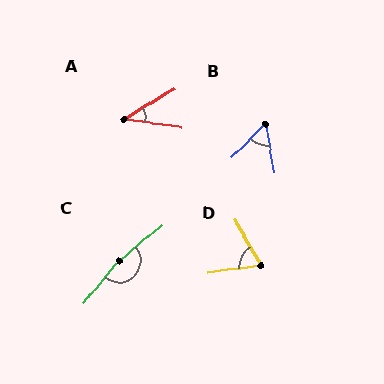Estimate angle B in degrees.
Approximately 53 degrees.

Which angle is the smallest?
A, at approximately 39 degrees.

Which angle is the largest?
C, at approximately 169 degrees.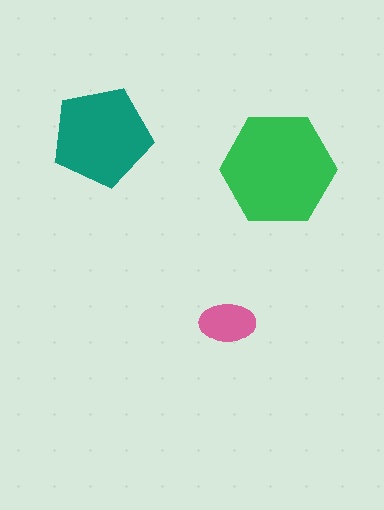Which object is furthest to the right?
The green hexagon is rightmost.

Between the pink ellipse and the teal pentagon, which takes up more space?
The teal pentagon.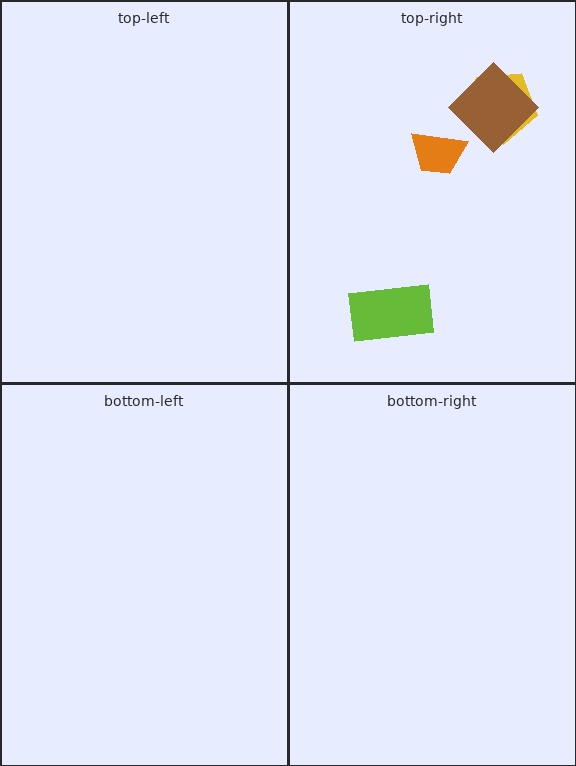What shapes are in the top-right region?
The yellow pentagon, the brown diamond, the lime rectangle, the orange trapezoid.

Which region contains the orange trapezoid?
The top-right region.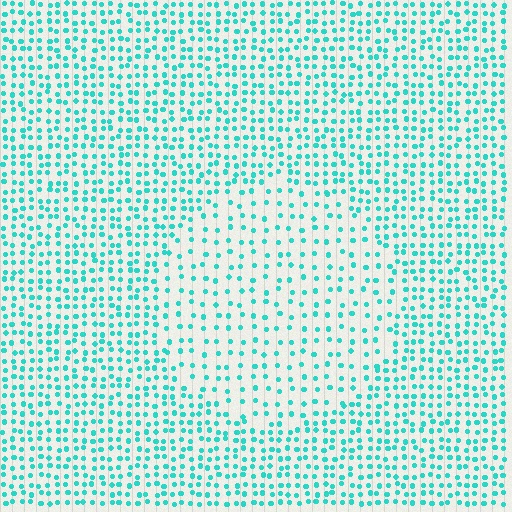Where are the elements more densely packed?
The elements are more densely packed outside the circle boundary.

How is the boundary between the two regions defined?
The boundary is defined by a change in element density (approximately 1.9x ratio). All elements are the same color, size, and shape.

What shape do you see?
I see a circle.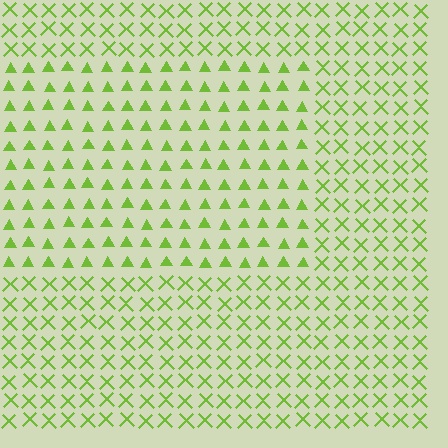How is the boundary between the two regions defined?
The boundary is defined by a change in element shape: triangles inside vs. X marks outside. All elements share the same color and spacing.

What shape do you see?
I see a rectangle.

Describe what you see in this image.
The image is filled with small lime elements arranged in a uniform grid. A rectangle-shaped region contains triangles, while the surrounding area contains X marks. The boundary is defined purely by the change in element shape.